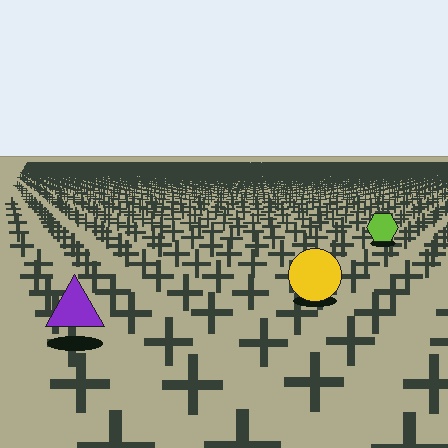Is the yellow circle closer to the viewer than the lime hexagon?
Yes. The yellow circle is closer — you can tell from the texture gradient: the ground texture is coarser near it.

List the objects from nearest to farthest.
From nearest to farthest: the purple triangle, the yellow circle, the lime hexagon.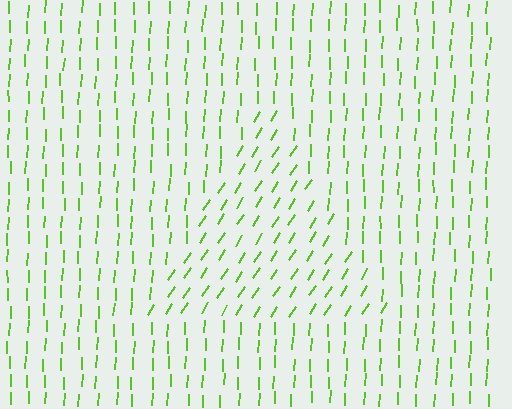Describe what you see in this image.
The image is filled with small lime line segments. A triangle region in the image has lines oriented differently from the surrounding lines, creating a visible texture boundary.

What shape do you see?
I see a triangle.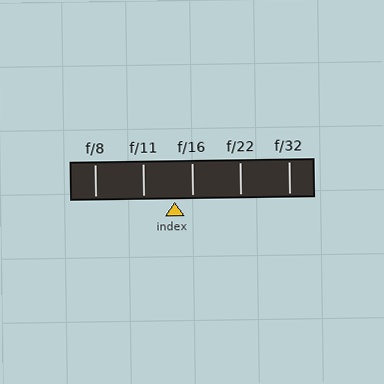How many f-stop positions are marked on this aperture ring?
There are 5 f-stop positions marked.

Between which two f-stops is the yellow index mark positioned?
The index mark is between f/11 and f/16.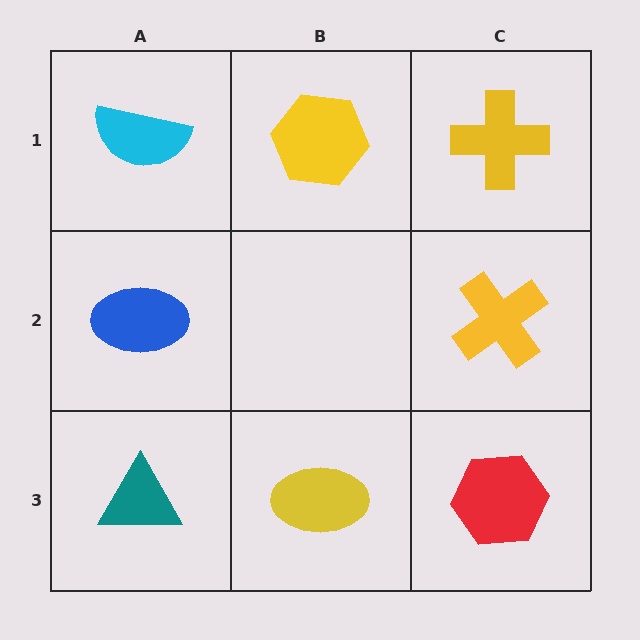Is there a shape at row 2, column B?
No, that cell is empty.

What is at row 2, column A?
A blue ellipse.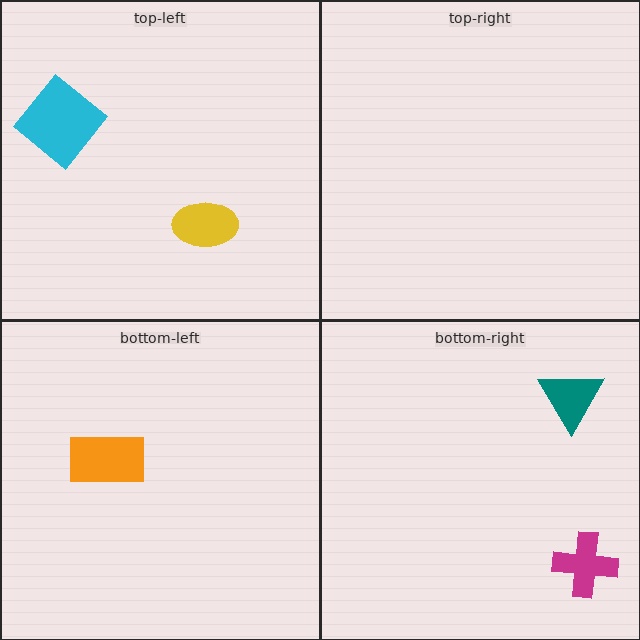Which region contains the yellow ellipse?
The top-left region.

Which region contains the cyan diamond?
The top-left region.